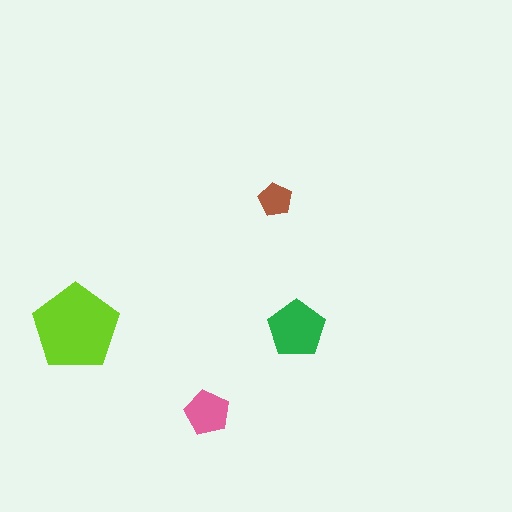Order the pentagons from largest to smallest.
the lime one, the green one, the pink one, the brown one.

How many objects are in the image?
There are 4 objects in the image.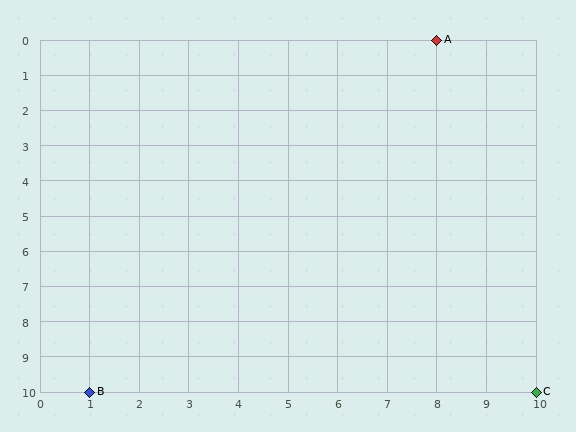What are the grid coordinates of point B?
Point B is at grid coordinates (1, 10).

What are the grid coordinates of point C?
Point C is at grid coordinates (10, 10).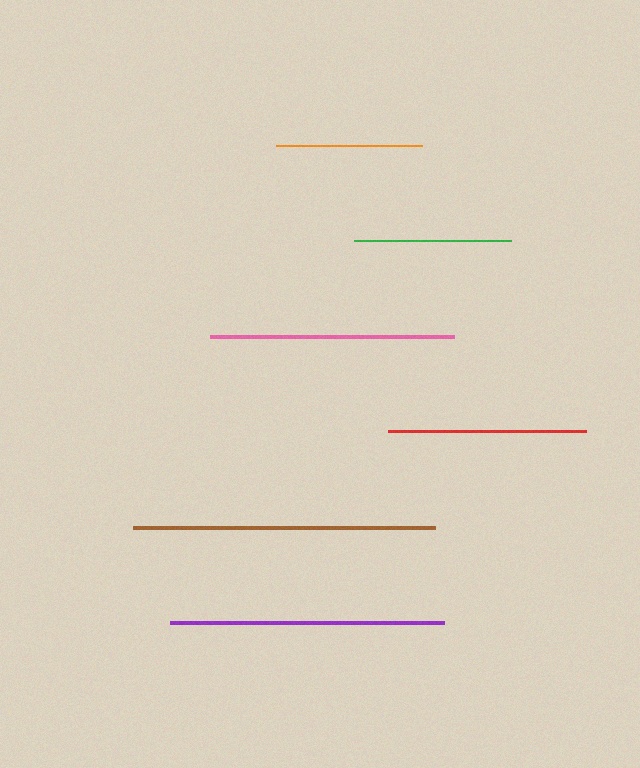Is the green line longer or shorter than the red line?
The red line is longer than the green line.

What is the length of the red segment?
The red segment is approximately 199 pixels long.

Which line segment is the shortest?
The orange line is the shortest at approximately 146 pixels.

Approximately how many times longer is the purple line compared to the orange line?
The purple line is approximately 1.9 times the length of the orange line.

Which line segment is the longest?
The brown line is the longest at approximately 301 pixels.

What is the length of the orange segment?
The orange segment is approximately 146 pixels long.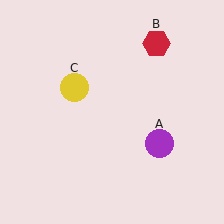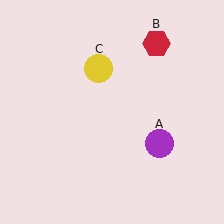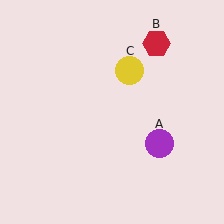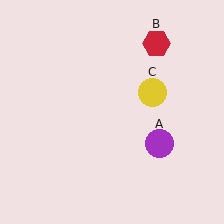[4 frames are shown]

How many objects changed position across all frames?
1 object changed position: yellow circle (object C).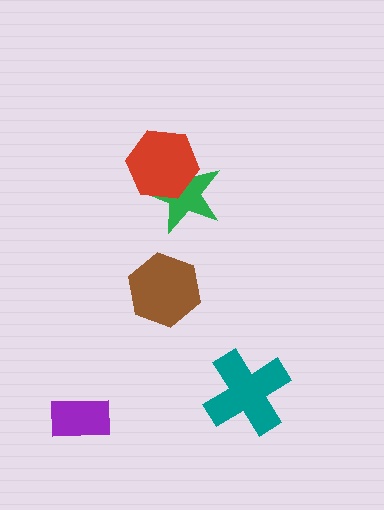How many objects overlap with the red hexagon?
1 object overlaps with the red hexagon.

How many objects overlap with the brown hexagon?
0 objects overlap with the brown hexagon.